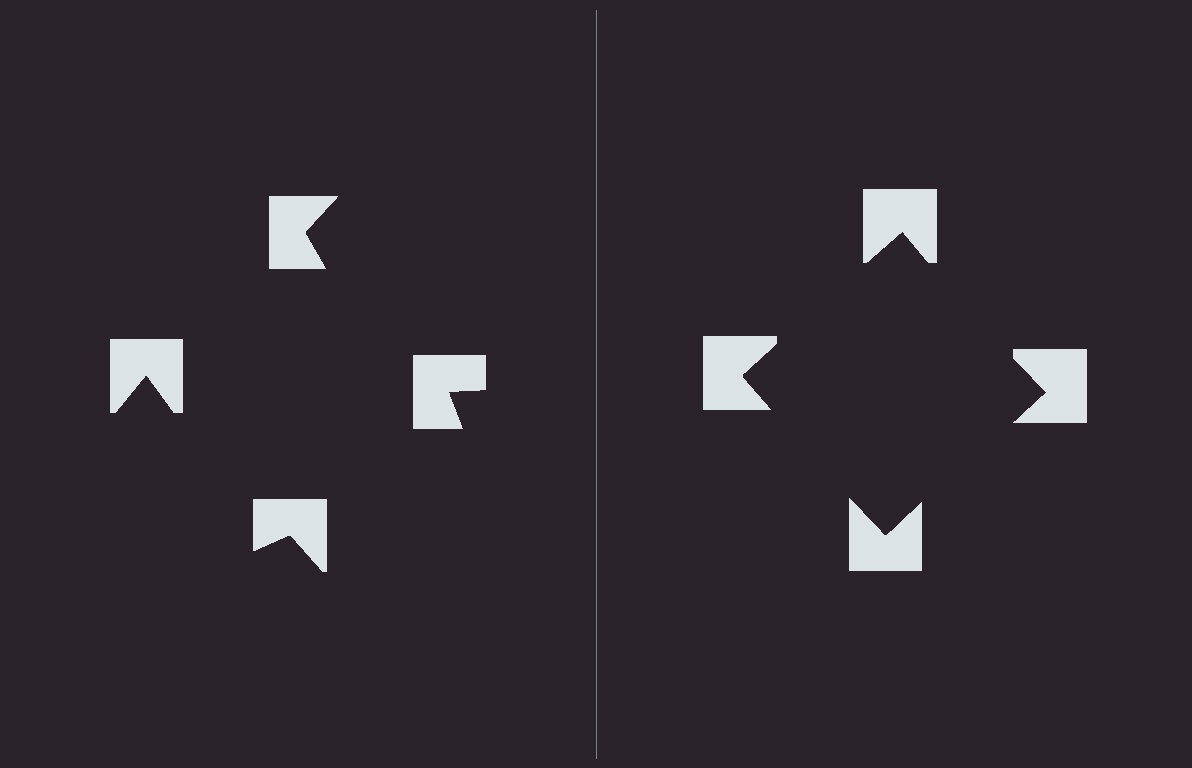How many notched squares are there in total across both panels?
8 — 4 on each side.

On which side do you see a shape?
An illusory square appears on the right side. On the left side the wedge cuts are rotated, so no coherent shape forms.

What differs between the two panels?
The notched squares are positioned identically on both sides; only the wedge orientations differ. On the right they align to a square; on the left they are misaligned.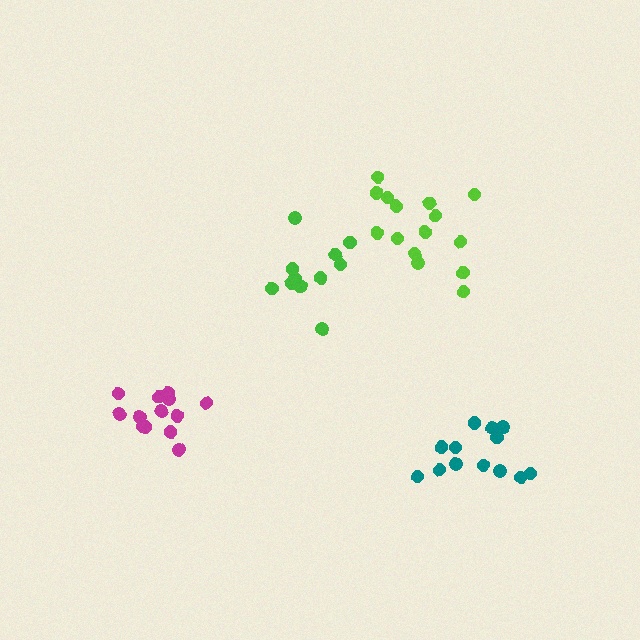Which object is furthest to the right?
The teal cluster is rightmost.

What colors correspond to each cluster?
The clusters are colored: lime, magenta, green, teal.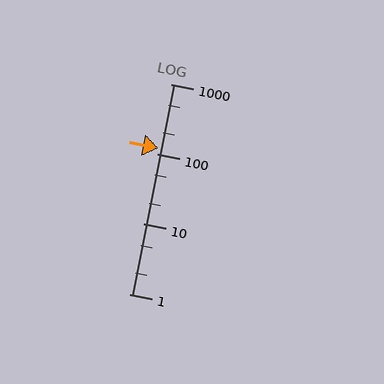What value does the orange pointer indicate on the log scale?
The pointer indicates approximately 120.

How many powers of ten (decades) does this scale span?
The scale spans 3 decades, from 1 to 1000.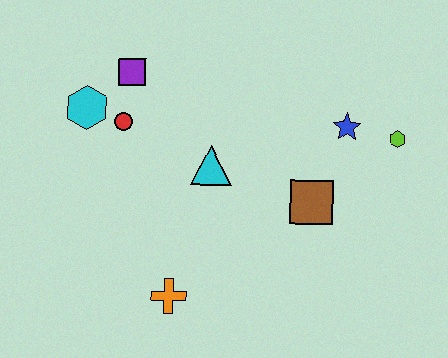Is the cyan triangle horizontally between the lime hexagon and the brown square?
No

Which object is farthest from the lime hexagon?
The cyan hexagon is farthest from the lime hexagon.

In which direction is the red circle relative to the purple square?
The red circle is below the purple square.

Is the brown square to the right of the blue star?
No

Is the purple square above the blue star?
Yes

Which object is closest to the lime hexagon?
The blue star is closest to the lime hexagon.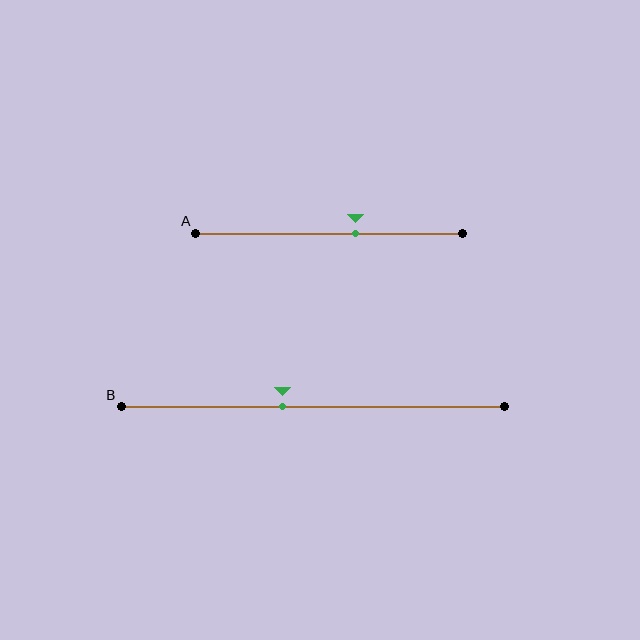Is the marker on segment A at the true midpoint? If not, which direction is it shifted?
No, the marker on segment A is shifted to the right by about 10% of the segment length.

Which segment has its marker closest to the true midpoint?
Segment B has its marker closest to the true midpoint.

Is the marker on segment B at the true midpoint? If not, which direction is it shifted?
No, the marker on segment B is shifted to the left by about 8% of the segment length.